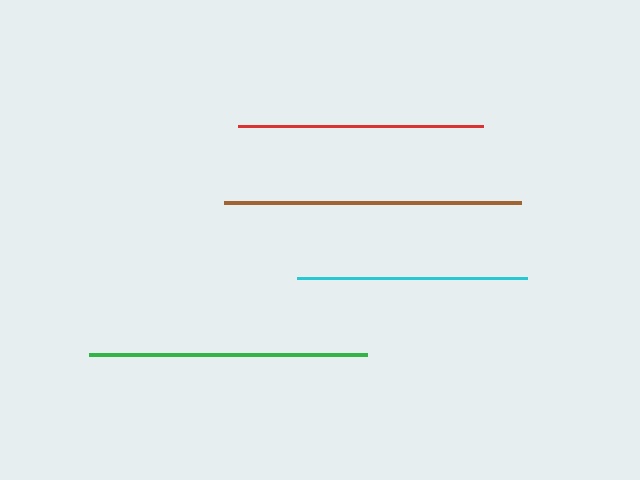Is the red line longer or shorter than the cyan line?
The red line is longer than the cyan line.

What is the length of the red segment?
The red segment is approximately 245 pixels long.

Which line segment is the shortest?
The cyan line is the shortest at approximately 230 pixels.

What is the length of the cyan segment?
The cyan segment is approximately 230 pixels long.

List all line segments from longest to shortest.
From longest to shortest: brown, green, red, cyan.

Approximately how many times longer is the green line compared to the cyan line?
The green line is approximately 1.2 times the length of the cyan line.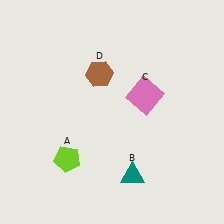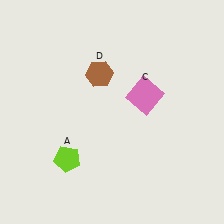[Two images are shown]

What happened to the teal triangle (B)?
The teal triangle (B) was removed in Image 2. It was in the bottom-right area of Image 1.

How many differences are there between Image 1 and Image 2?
There is 1 difference between the two images.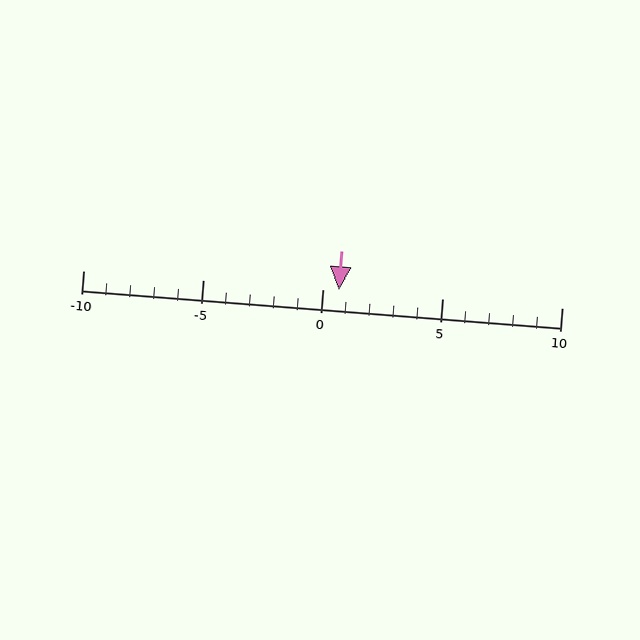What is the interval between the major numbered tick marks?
The major tick marks are spaced 5 units apart.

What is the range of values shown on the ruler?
The ruler shows values from -10 to 10.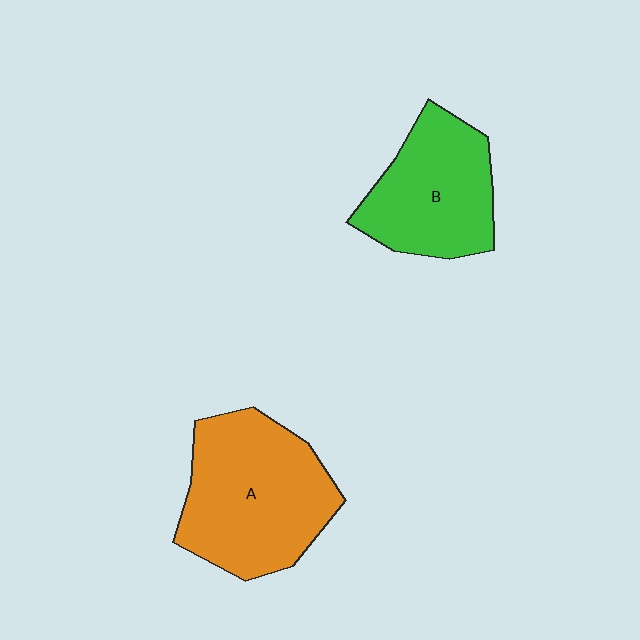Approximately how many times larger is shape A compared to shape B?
Approximately 1.3 times.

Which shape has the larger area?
Shape A (orange).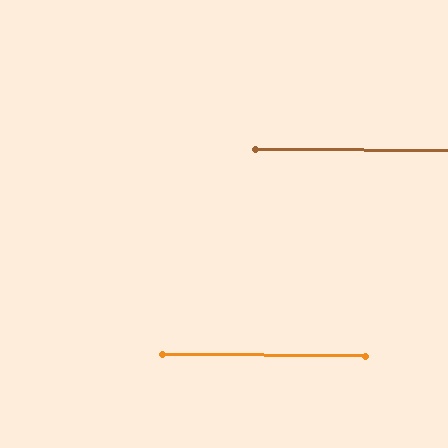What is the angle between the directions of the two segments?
Approximately 0 degrees.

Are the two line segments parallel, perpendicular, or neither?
Parallel — their directions differ by only 0.3°.